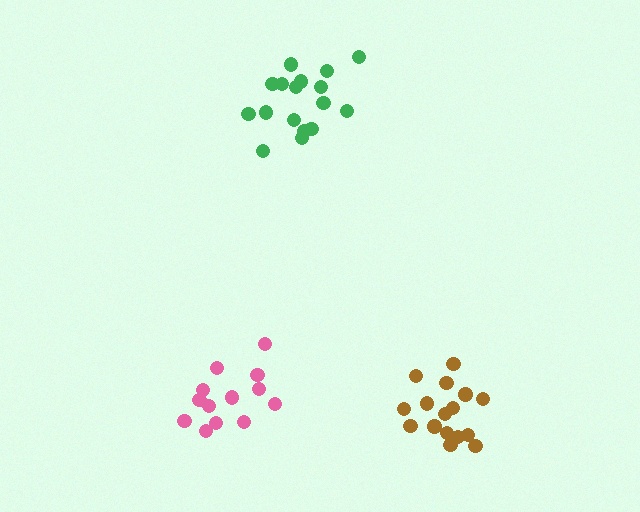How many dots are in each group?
Group 1: 17 dots, Group 2: 13 dots, Group 3: 16 dots (46 total).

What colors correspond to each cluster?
The clusters are colored: green, pink, brown.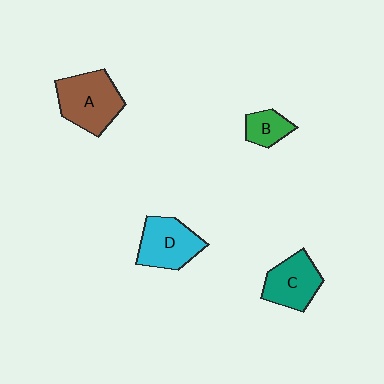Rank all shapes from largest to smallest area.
From largest to smallest: A (brown), D (cyan), C (teal), B (green).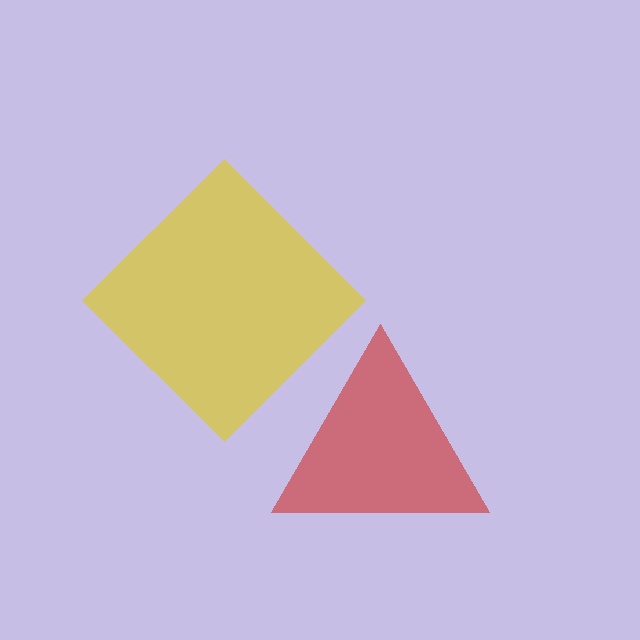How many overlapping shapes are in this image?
There are 2 overlapping shapes in the image.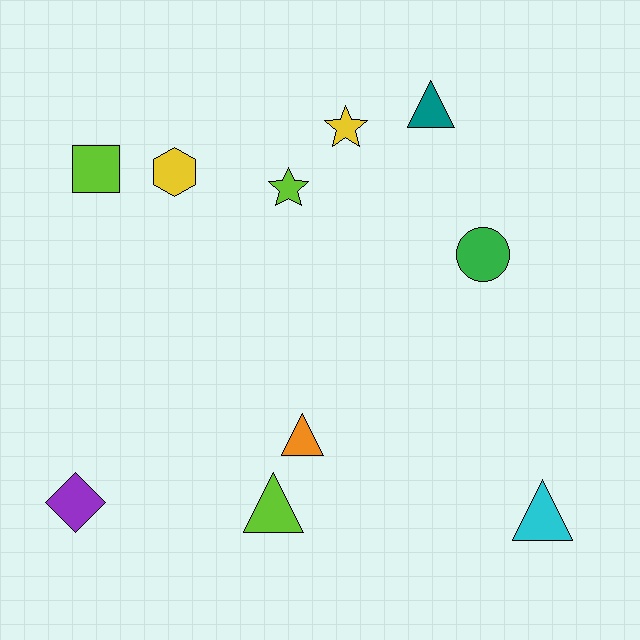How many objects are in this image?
There are 10 objects.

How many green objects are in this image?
There is 1 green object.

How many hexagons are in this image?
There is 1 hexagon.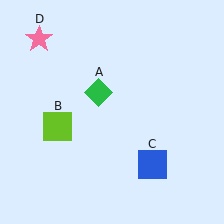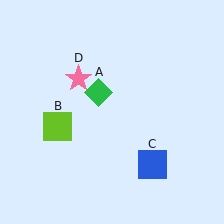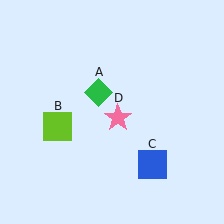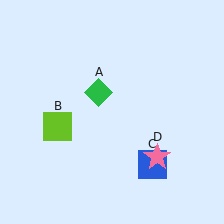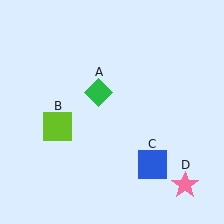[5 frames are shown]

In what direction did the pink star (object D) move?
The pink star (object D) moved down and to the right.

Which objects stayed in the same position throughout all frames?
Green diamond (object A) and lime square (object B) and blue square (object C) remained stationary.